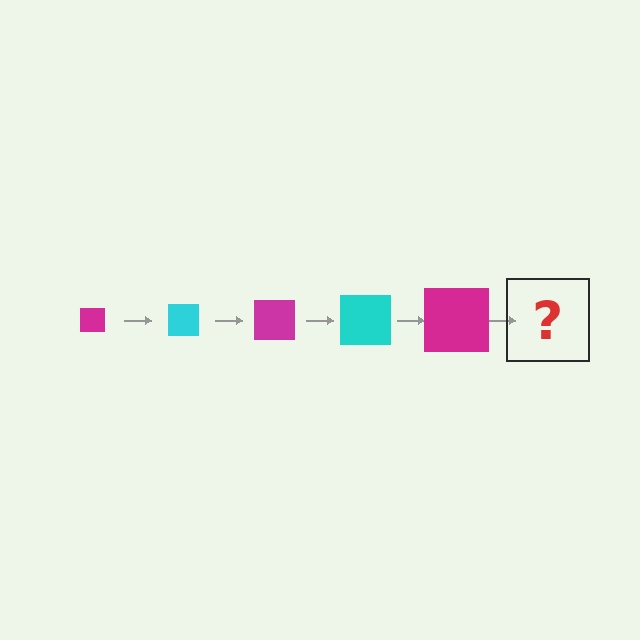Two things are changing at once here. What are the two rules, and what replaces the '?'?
The two rules are that the square grows larger each step and the color cycles through magenta and cyan. The '?' should be a cyan square, larger than the previous one.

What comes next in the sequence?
The next element should be a cyan square, larger than the previous one.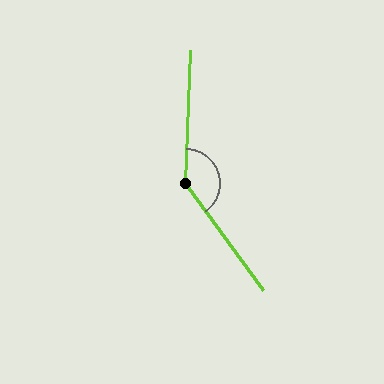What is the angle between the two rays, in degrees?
Approximately 142 degrees.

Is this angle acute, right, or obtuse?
It is obtuse.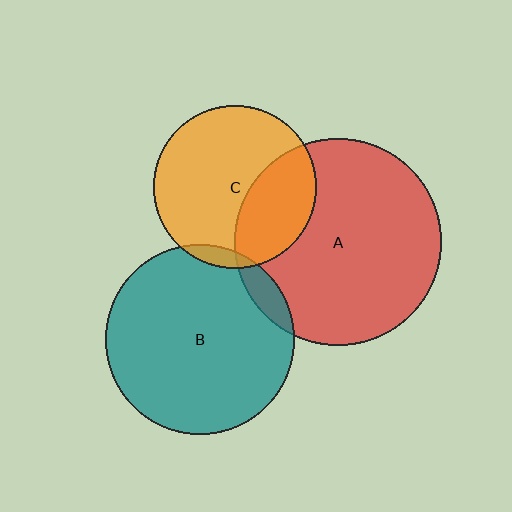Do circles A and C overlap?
Yes.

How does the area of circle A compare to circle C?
Approximately 1.6 times.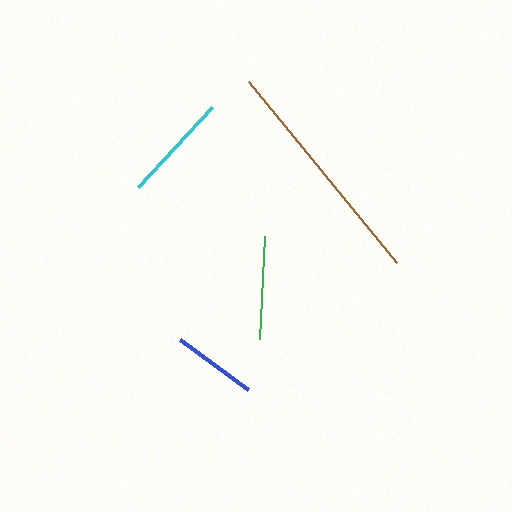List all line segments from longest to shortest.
From longest to shortest: brown, cyan, green, blue.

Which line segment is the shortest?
The blue line is the shortest at approximately 84 pixels.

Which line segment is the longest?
The brown line is the longest at approximately 233 pixels.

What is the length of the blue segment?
The blue segment is approximately 84 pixels long.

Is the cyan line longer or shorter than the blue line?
The cyan line is longer than the blue line.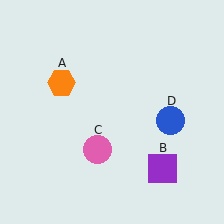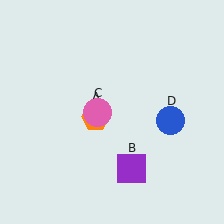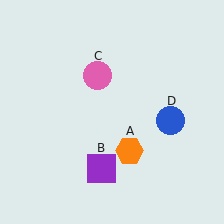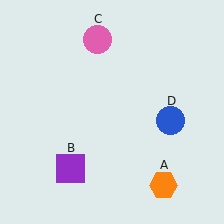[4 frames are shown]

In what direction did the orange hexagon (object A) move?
The orange hexagon (object A) moved down and to the right.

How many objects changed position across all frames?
3 objects changed position: orange hexagon (object A), purple square (object B), pink circle (object C).